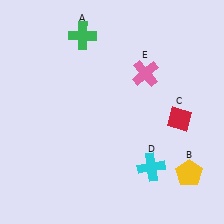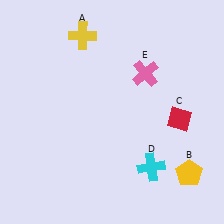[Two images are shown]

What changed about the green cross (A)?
In Image 1, A is green. In Image 2, it changed to yellow.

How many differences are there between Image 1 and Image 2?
There is 1 difference between the two images.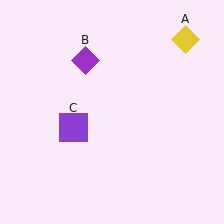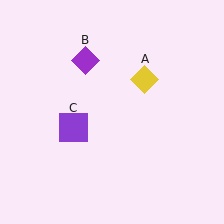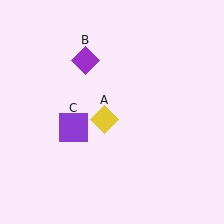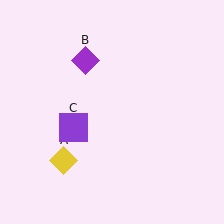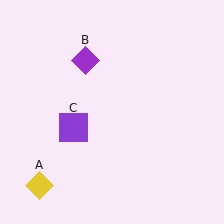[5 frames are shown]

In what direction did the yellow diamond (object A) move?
The yellow diamond (object A) moved down and to the left.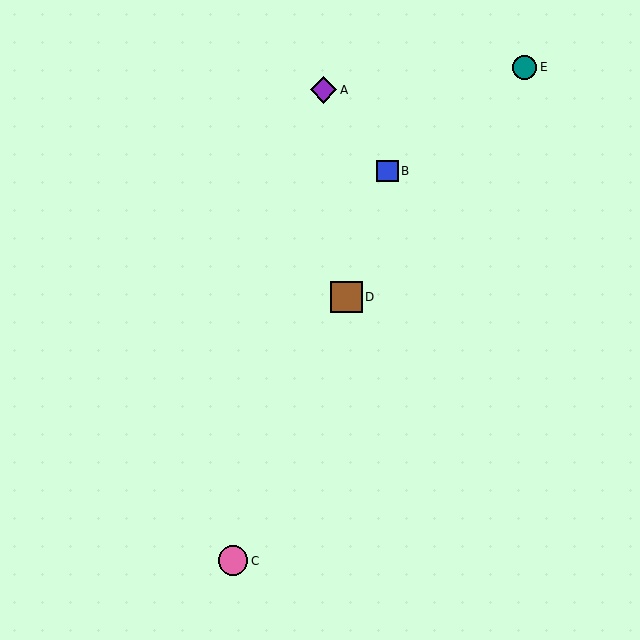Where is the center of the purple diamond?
The center of the purple diamond is at (323, 90).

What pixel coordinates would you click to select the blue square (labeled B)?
Click at (387, 171) to select the blue square B.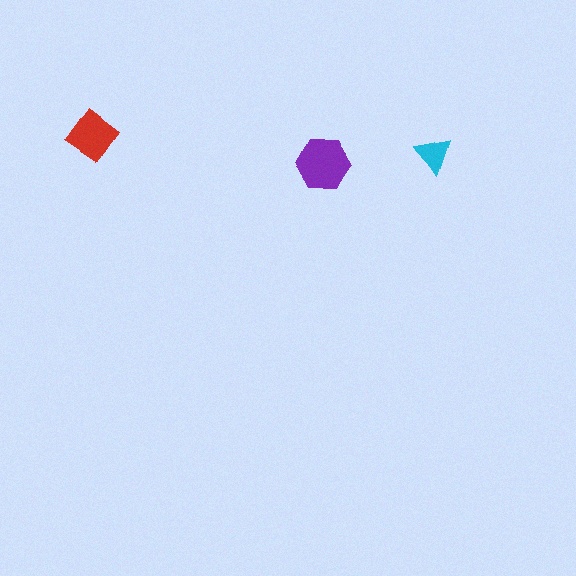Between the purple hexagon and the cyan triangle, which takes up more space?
The purple hexagon.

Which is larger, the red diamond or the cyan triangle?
The red diamond.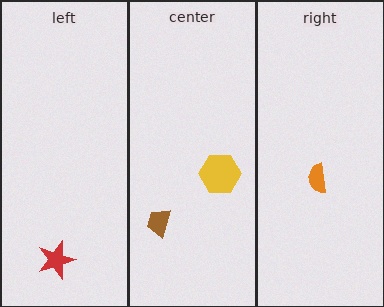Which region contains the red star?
The left region.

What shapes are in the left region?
The red star.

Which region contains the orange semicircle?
The right region.